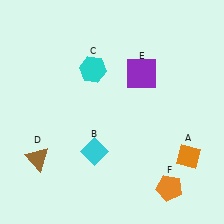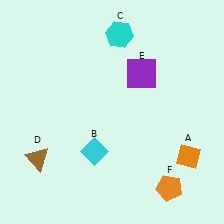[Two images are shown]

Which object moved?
The cyan hexagon (C) moved up.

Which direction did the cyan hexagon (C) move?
The cyan hexagon (C) moved up.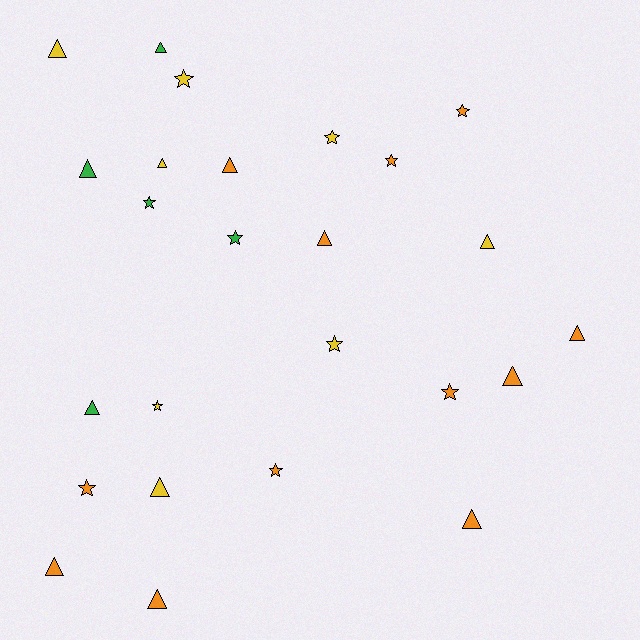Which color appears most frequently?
Orange, with 12 objects.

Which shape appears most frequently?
Triangle, with 14 objects.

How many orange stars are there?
There are 5 orange stars.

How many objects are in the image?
There are 25 objects.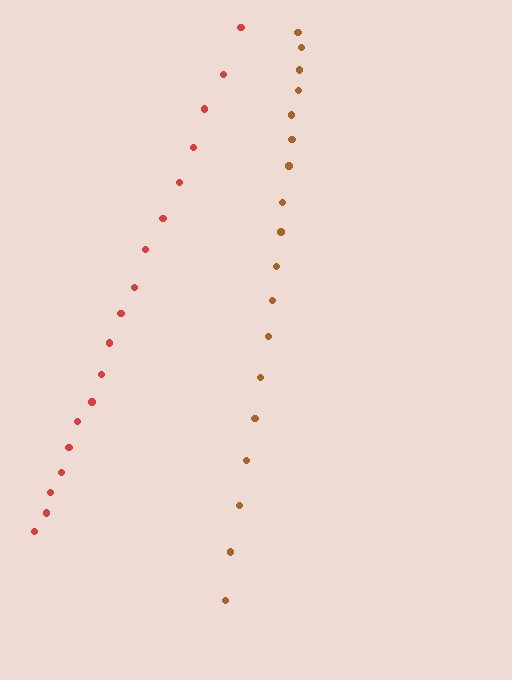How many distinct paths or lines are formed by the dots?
There are 2 distinct paths.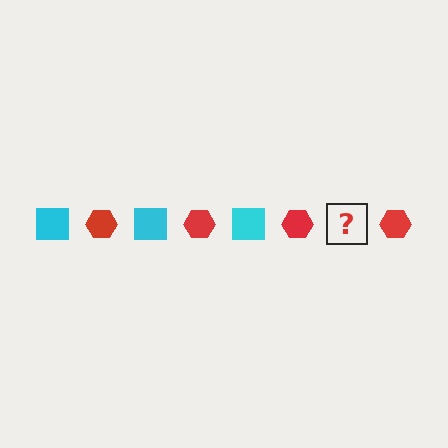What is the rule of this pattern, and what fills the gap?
The rule is that the pattern alternates between cyan square and red hexagon. The gap should be filled with a cyan square.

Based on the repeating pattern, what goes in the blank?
The blank should be a cyan square.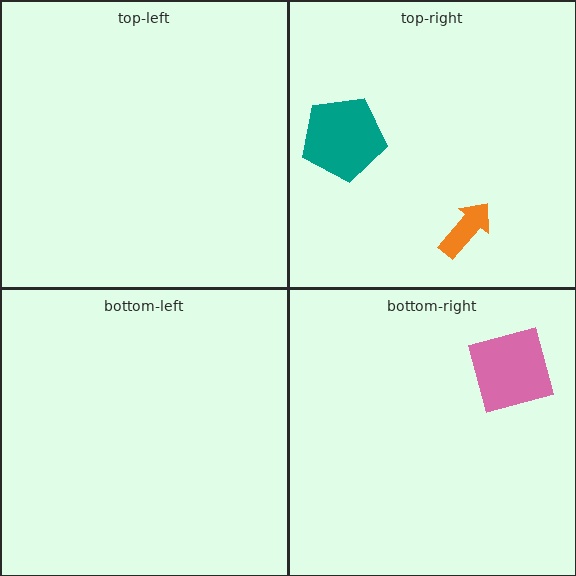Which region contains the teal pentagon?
The top-right region.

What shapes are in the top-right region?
The teal pentagon, the orange arrow.